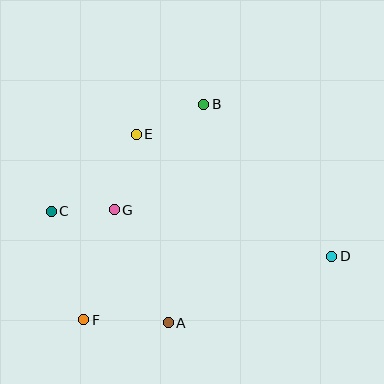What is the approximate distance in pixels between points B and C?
The distance between B and C is approximately 186 pixels.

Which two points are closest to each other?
Points C and G are closest to each other.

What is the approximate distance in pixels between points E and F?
The distance between E and F is approximately 193 pixels.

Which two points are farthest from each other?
Points C and D are farthest from each other.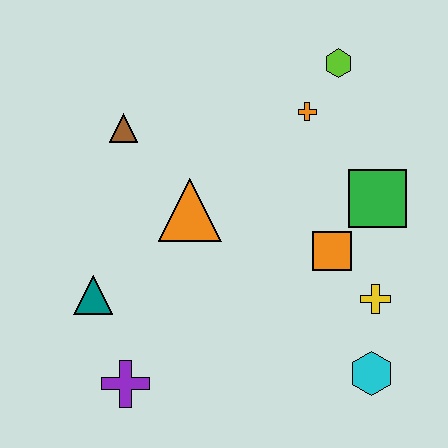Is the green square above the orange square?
Yes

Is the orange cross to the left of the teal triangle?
No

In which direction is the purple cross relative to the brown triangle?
The purple cross is below the brown triangle.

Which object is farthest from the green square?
The purple cross is farthest from the green square.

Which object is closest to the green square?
The orange square is closest to the green square.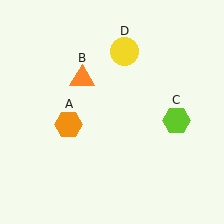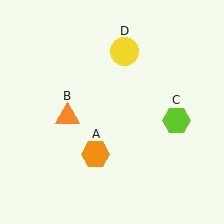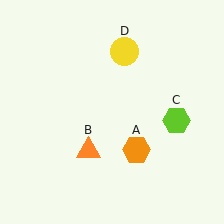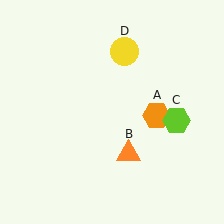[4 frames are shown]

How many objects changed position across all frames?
2 objects changed position: orange hexagon (object A), orange triangle (object B).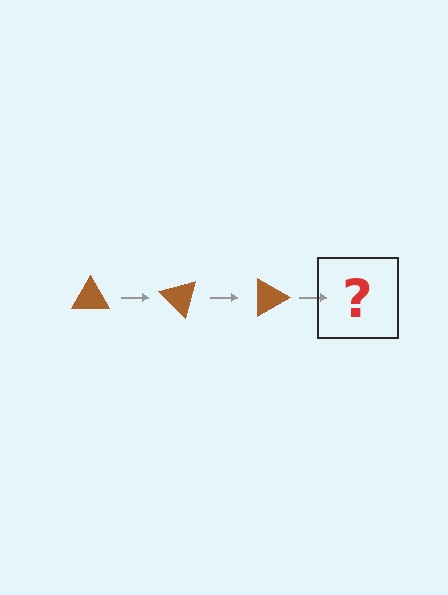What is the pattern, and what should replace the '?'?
The pattern is that the triangle rotates 45 degrees each step. The '?' should be a brown triangle rotated 135 degrees.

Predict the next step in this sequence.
The next step is a brown triangle rotated 135 degrees.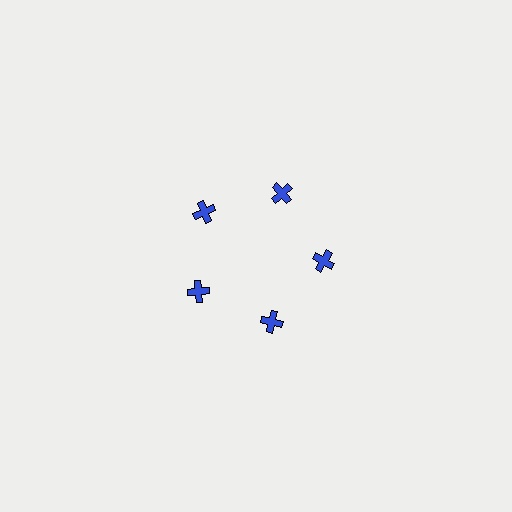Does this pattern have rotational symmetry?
Yes, this pattern has 5-fold rotational symmetry. It looks the same after rotating 72 degrees around the center.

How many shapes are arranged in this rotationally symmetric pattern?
There are 5 shapes, arranged in 5 groups of 1.